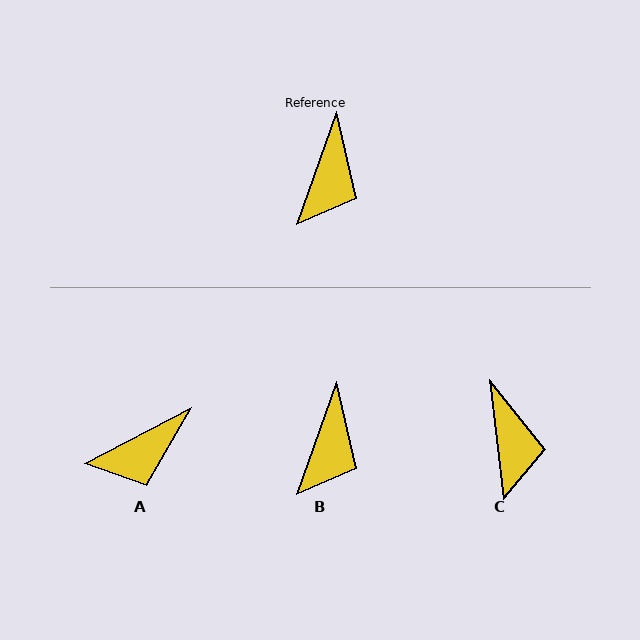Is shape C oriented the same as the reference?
No, it is off by about 26 degrees.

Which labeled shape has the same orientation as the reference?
B.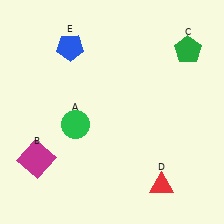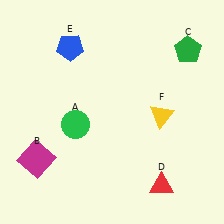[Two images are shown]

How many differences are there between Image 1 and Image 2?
There is 1 difference between the two images.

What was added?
A yellow triangle (F) was added in Image 2.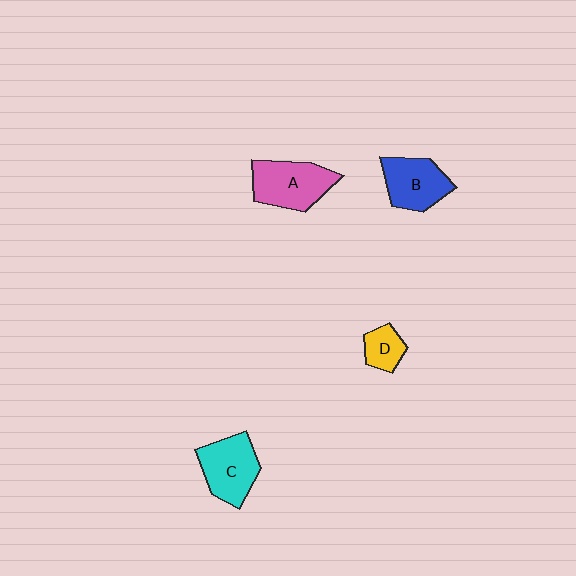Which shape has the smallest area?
Shape D (yellow).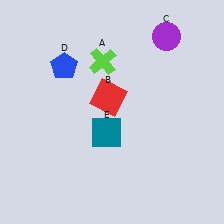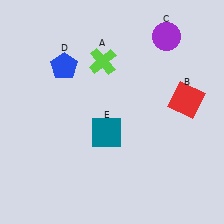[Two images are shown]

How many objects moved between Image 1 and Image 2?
1 object moved between the two images.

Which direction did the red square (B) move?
The red square (B) moved right.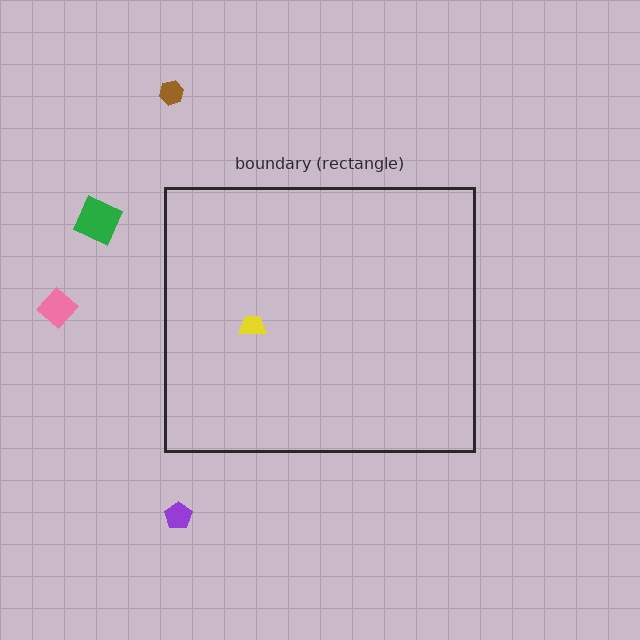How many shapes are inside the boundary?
1 inside, 4 outside.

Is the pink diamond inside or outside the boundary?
Outside.